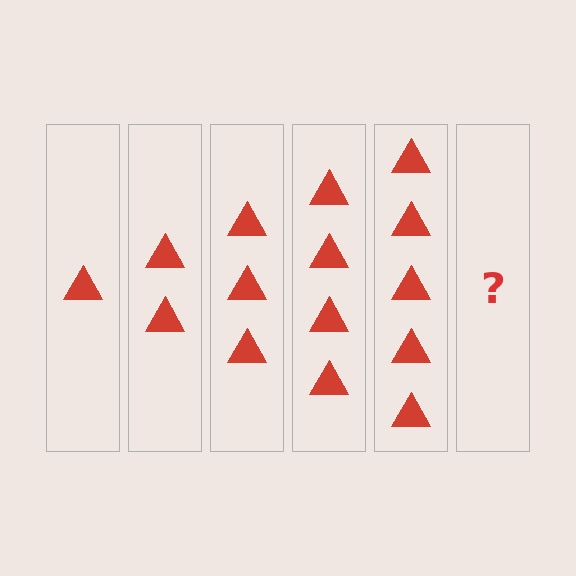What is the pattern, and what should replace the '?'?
The pattern is that each step adds one more triangle. The '?' should be 6 triangles.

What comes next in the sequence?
The next element should be 6 triangles.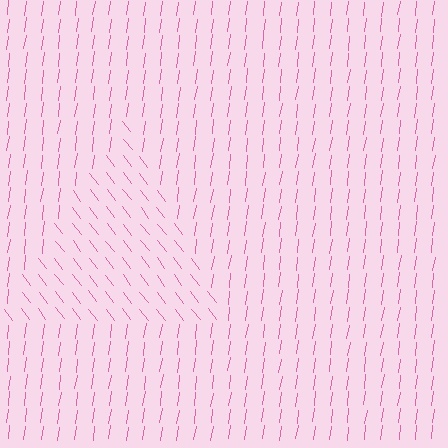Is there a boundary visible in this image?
Yes, there is a texture boundary formed by a change in line orientation.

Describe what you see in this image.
The image is filled with small pink line segments. A triangle region in the image has lines oriented differently from the surrounding lines, creating a visible texture boundary.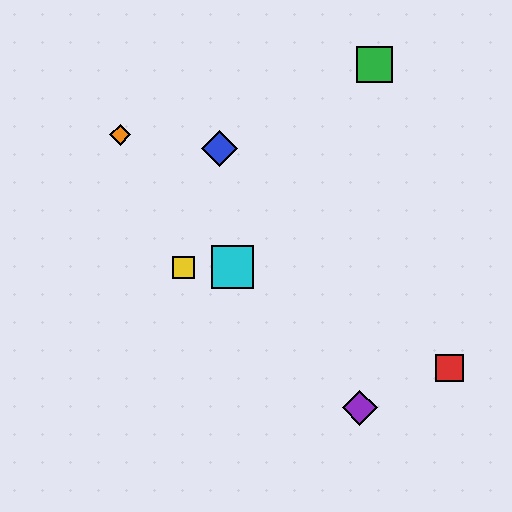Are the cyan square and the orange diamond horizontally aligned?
No, the cyan square is at y≈267 and the orange diamond is at y≈135.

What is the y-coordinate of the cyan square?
The cyan square is at y≈267.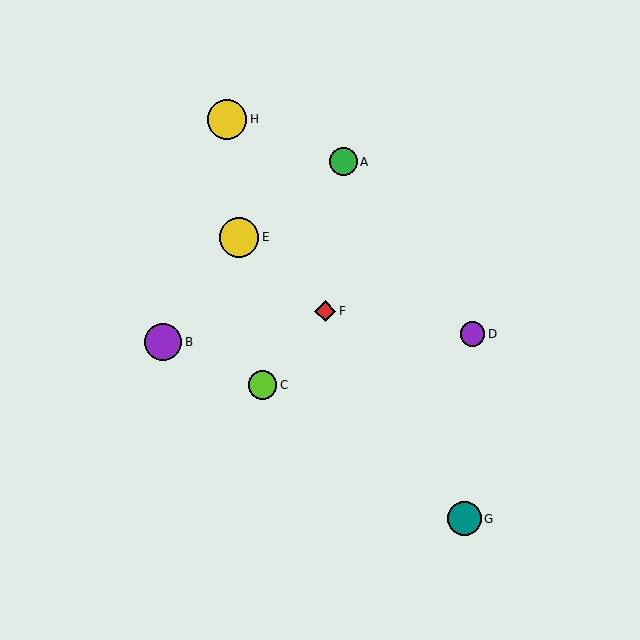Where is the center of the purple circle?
The center of the purple circle is at (163, 342).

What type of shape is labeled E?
Shape E is a yellow circle.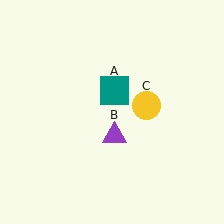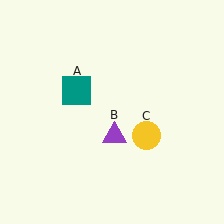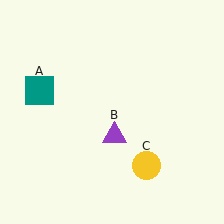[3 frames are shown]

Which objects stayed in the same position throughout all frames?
Purple triangle (object B) remained stationary.